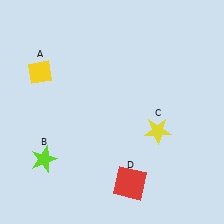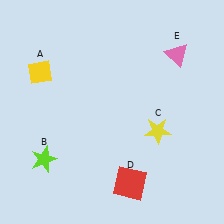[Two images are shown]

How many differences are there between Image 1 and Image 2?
There is 1 difference between the two images.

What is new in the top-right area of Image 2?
A pink triangle (E) was added in the top-right area of Image 2.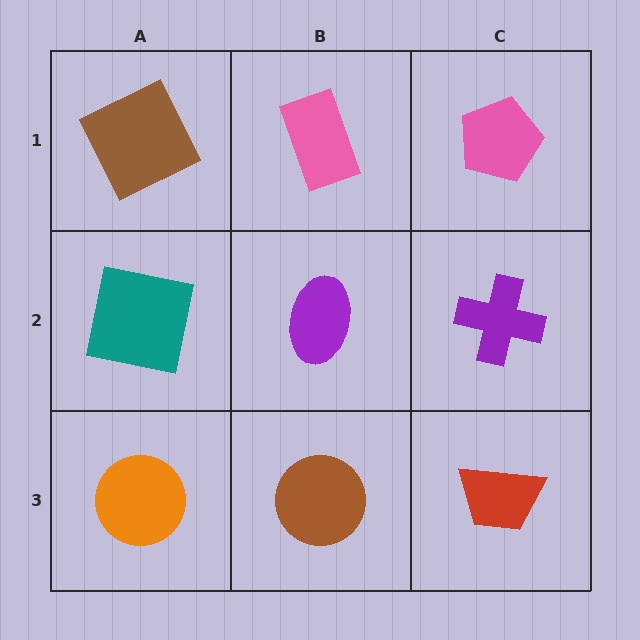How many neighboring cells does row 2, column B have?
4.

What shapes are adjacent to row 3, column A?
A teal square (row 2, column A), a brown circle (row 3, column B).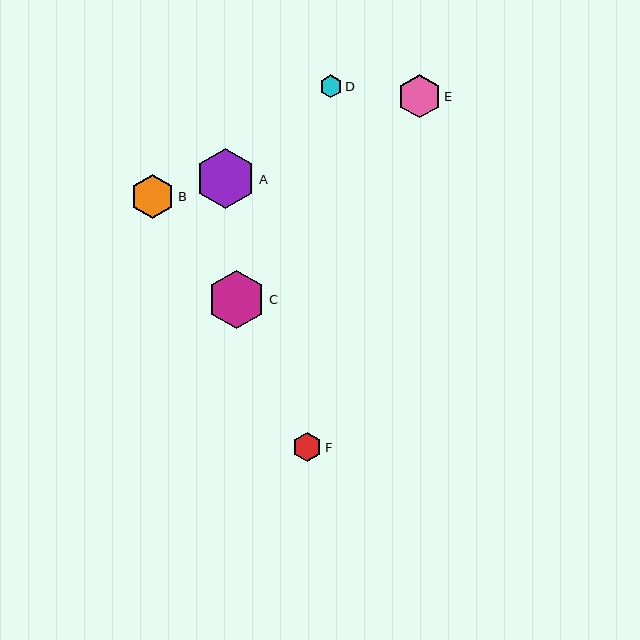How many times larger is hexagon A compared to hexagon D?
Hexagon A is approximately 2.6 times the size of hexagon D.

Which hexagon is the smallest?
Hexagon D is the smallest with a size of approximately 23 pixels.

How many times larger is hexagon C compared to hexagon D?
Hexagon C is approximately 2.6 times the size of hexagon D.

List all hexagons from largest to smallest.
From largest to smallest: A, C, B, E, F, D.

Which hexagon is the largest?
Hexagon A is the largest with a size of approximately 60 pixels.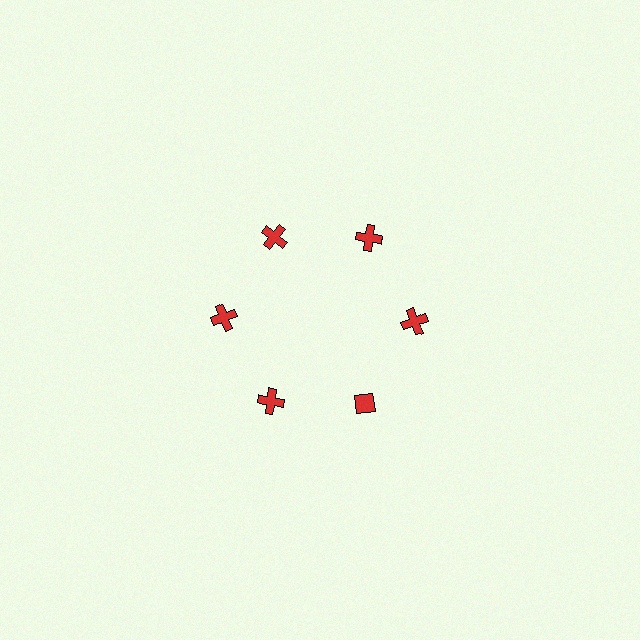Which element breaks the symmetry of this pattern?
The red diamond at roughly the 5 o'clock position breaks the symmetry. All other shapes are red crosses.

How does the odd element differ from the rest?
It has a different shape: diamond instead of cross.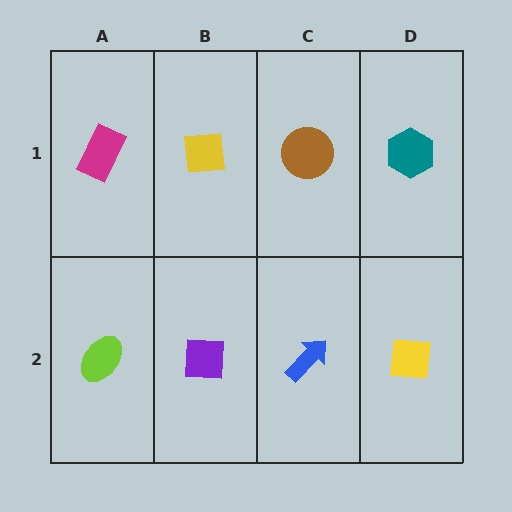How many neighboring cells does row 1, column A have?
2.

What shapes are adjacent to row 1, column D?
A yellow square (row 2, column D), a brown circle (row 1, column C).